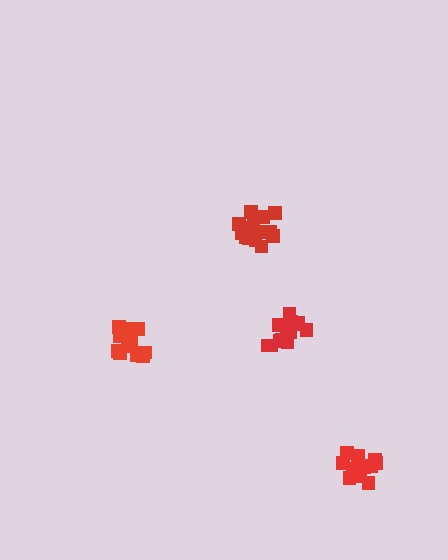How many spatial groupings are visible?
There are 4 spatial groupings.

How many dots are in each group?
Group 1: 17 dots, Group 2: 14 dots, Group 3: 15 dots, Group 4: 19 dots (65 total).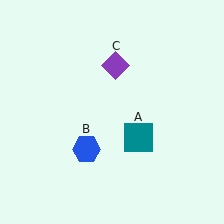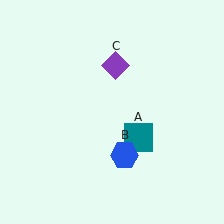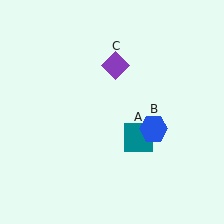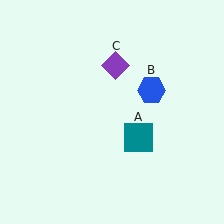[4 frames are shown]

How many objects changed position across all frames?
1 object changed position: blue hexagon (object B).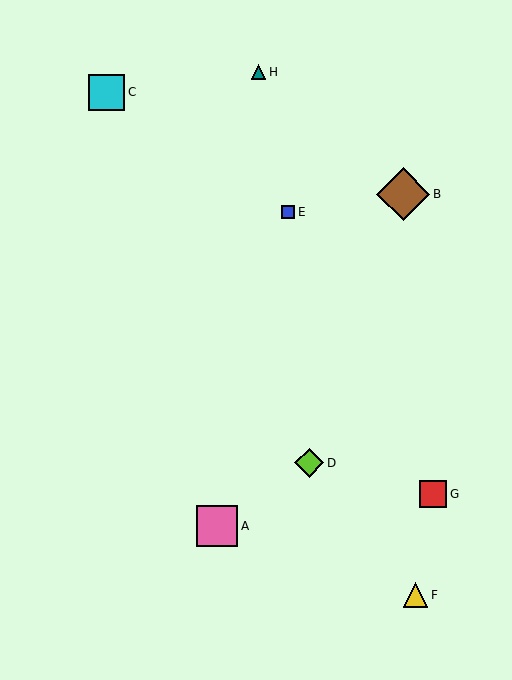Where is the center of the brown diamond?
The center of the brown diamond is at (403, 194).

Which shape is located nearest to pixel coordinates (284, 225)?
The blue square (labeled E) at (288, 212) is nearest to that location.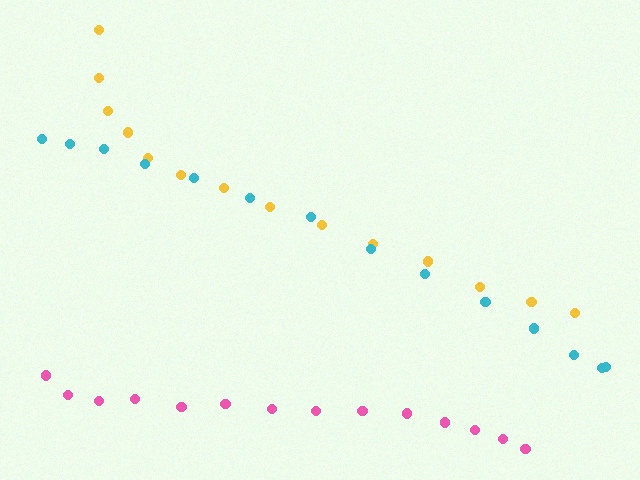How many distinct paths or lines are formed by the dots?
There are 3 distinct paths.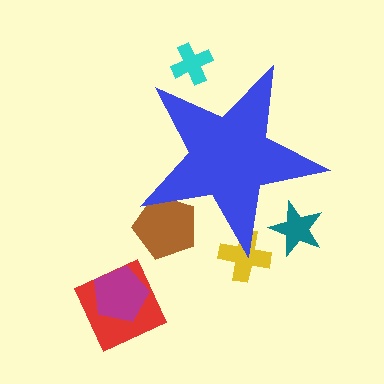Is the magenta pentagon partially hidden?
No, the magenta pentagon is fully visible.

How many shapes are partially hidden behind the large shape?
4 shapes are partially hidden.